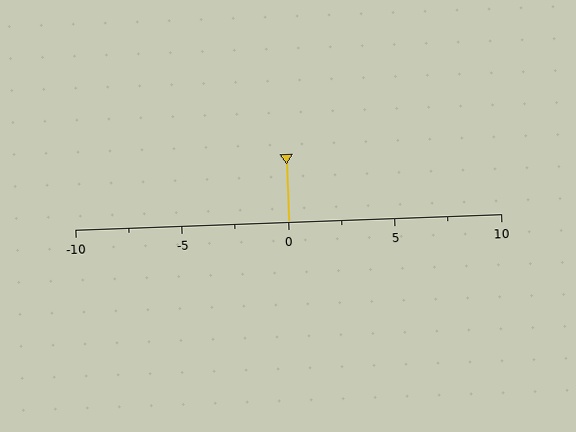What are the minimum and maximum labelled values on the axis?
The axis runs from -10 to 10.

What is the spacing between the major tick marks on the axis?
The major ticks are spaced 5 apart.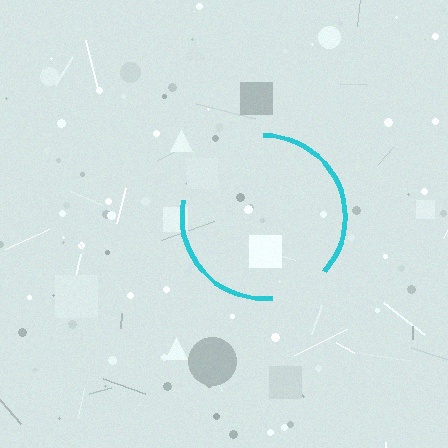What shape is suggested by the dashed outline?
The dashed outline suggests a circle.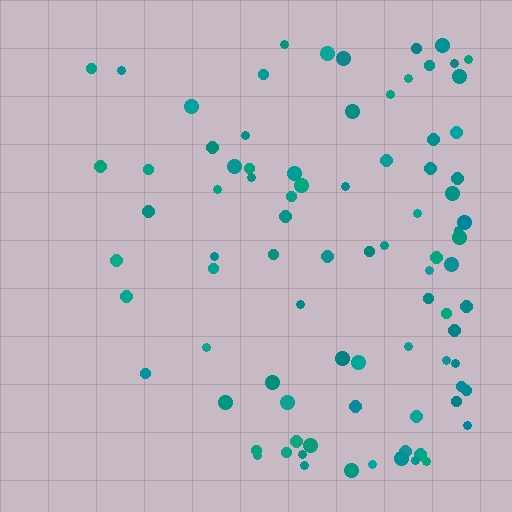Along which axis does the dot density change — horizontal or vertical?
Horizontal.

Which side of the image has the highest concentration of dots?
The right.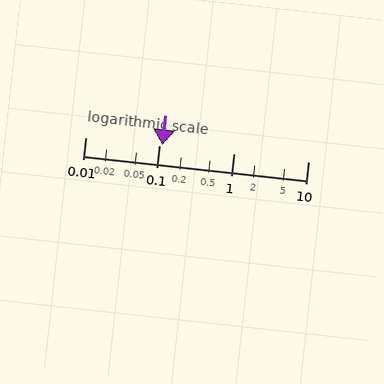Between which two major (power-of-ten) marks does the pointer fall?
The pointer is between 0.1 and 1.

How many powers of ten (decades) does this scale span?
The scale spans 3 decades, from 0.01 to 10.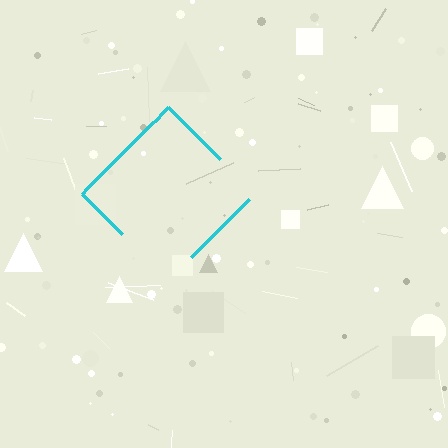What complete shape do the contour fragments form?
The contour fragments form a diamond.